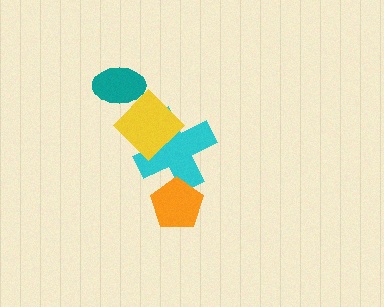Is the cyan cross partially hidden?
Yes, it is partially covered by another shape.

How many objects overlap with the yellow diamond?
2 objects overlap with the yellow diamond.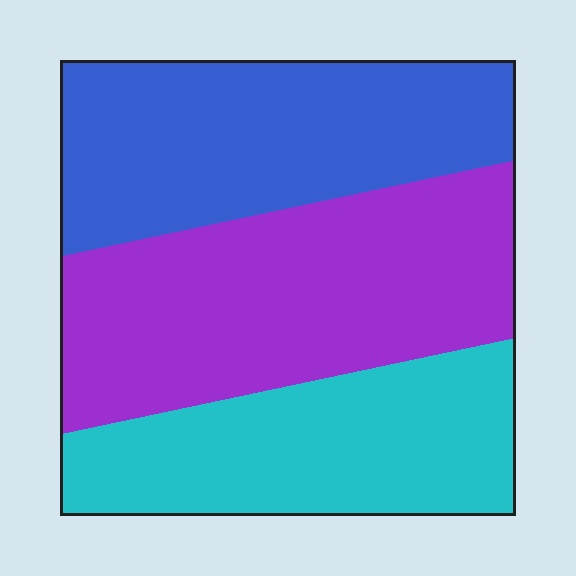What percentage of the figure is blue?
Blue covers roughly 35% of the figure.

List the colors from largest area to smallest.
From largest to smallest: purple, blue, cyan.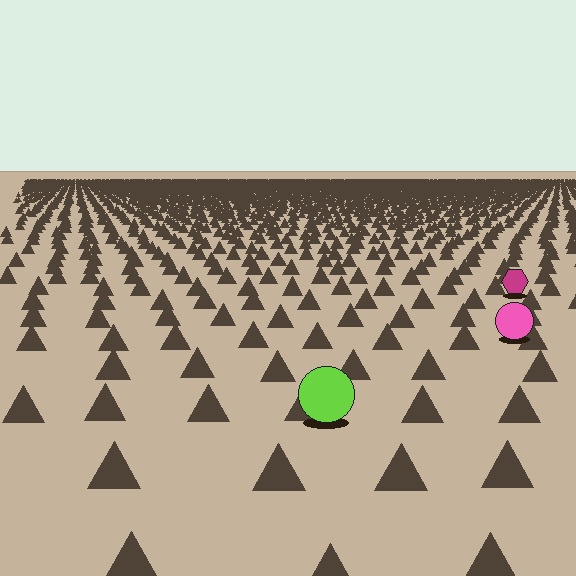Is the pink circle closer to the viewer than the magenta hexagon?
Yes. The pink circle is closer — you can tell from the texture gradient: the ground texture is coarser near it.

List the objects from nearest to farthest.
From nearest to farthest: the lime circle, the pink circle, the magenta hexagon.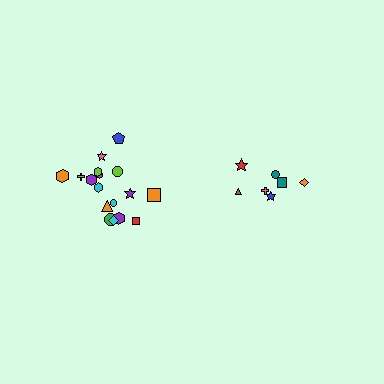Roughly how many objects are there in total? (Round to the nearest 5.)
Roughly 25 objects in total.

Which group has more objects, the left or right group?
The left group.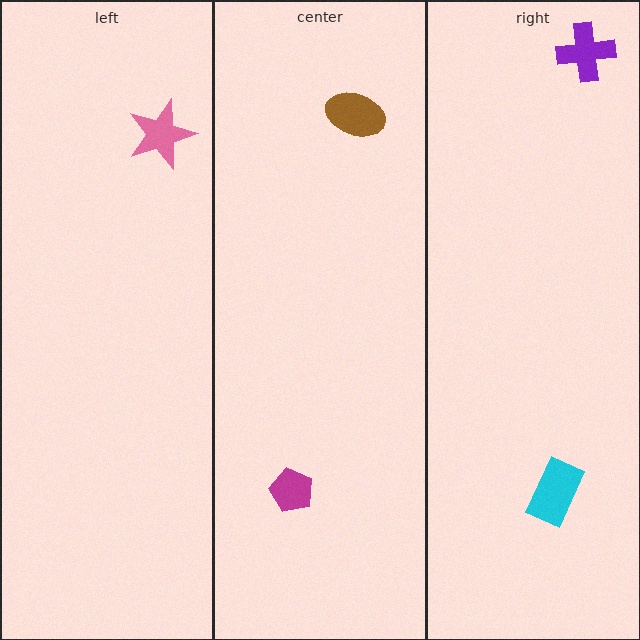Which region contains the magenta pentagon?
The center region.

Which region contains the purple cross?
The right region.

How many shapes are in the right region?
2.